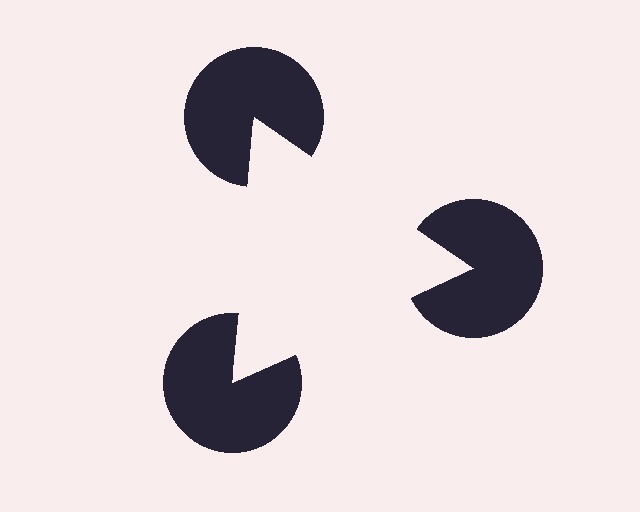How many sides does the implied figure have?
3 sides.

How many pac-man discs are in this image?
There are 3 — one at each vertex of the illusory triangle.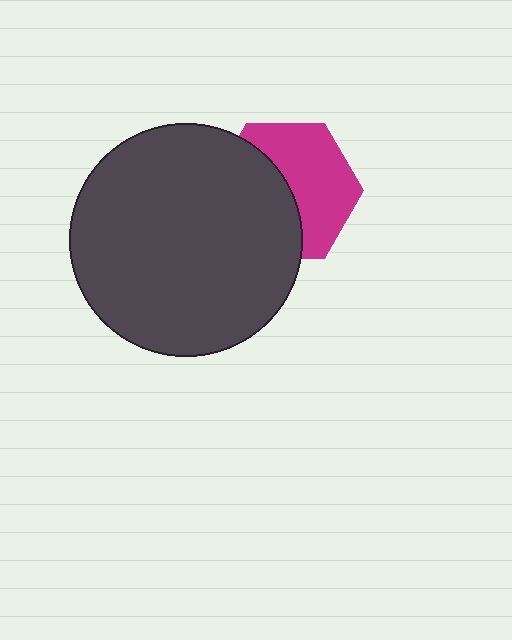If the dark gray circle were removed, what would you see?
You would see the complete magenta hexagon.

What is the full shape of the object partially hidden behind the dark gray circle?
The partially hidden object is a magenta hexagon.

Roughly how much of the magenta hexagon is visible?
About half of it is visible (roughly 52%).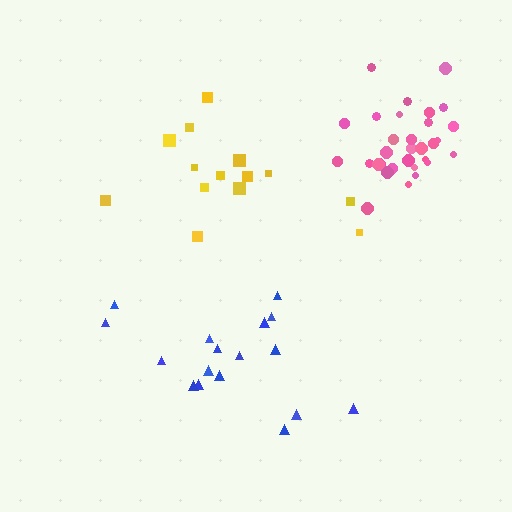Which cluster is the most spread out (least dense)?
Yellow.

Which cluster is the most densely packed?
Pink.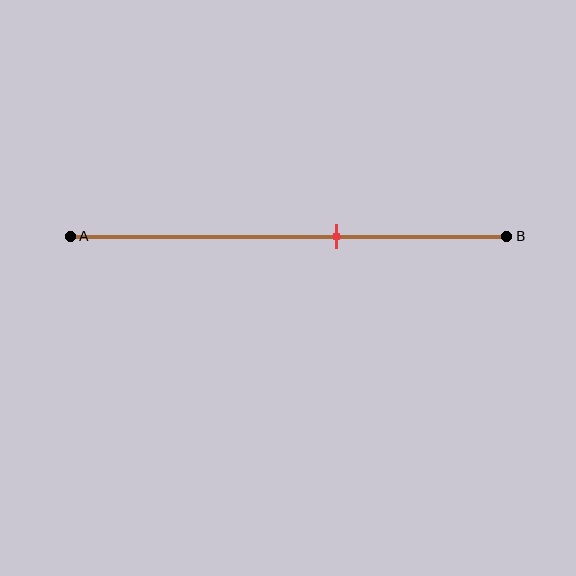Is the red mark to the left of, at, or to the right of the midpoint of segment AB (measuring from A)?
The red mark is to the right of the midpoint of segment AB.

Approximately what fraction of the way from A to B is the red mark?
The red mark is approximately 60% of the way from A to B.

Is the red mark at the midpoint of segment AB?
No, the mark is at about 60% from A, not at the 50% midpoint.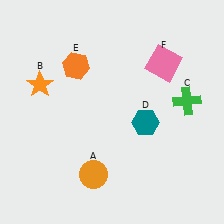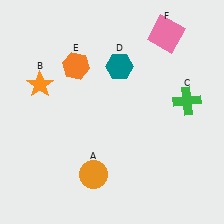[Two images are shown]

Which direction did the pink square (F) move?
The pink square (F) moved up.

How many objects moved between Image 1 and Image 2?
2 objects moved between the two images.